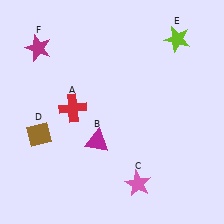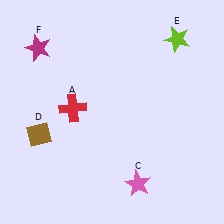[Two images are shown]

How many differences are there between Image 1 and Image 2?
There is 1 difference between the two images.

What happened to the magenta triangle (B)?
The magenta triangle (B) was removed in Image 2. It was in the bottom-left area of Image 1.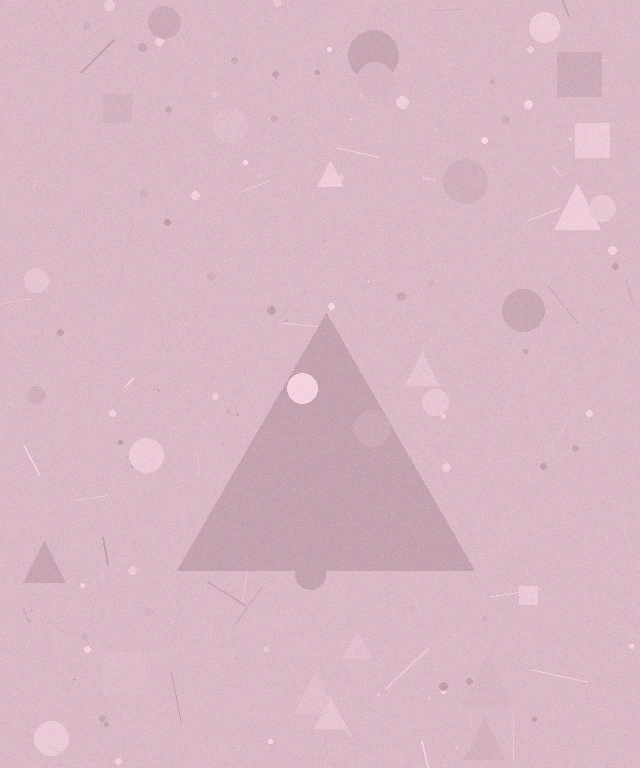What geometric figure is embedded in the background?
A triangle is embedded in the background.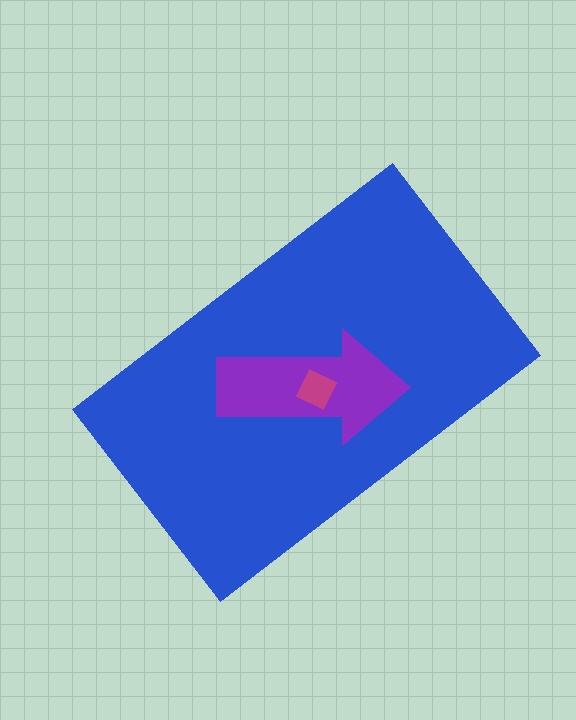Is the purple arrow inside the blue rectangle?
Yes.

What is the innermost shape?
The magenta diamond.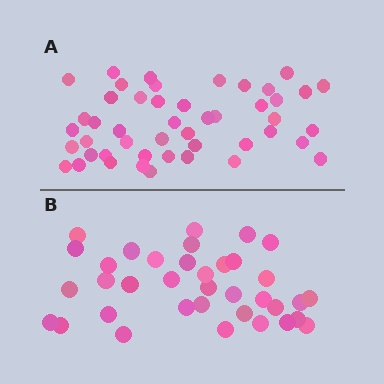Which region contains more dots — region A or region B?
Region A (the top region) has more dots.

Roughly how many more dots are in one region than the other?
Region A has roughly 12 or so more dots than region B.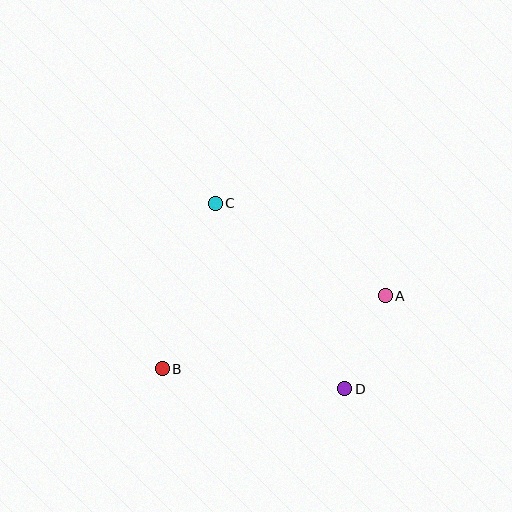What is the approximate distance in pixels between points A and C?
The distance between A and C is approximately 193 pixels.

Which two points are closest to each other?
Points A and D are closest to each other.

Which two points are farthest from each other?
Points A and B are farthest from each other.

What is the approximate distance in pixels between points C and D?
The distance between C and D is approximately 226 pixels.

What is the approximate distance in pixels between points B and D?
The distance between B and D is approximately 184 pixels.